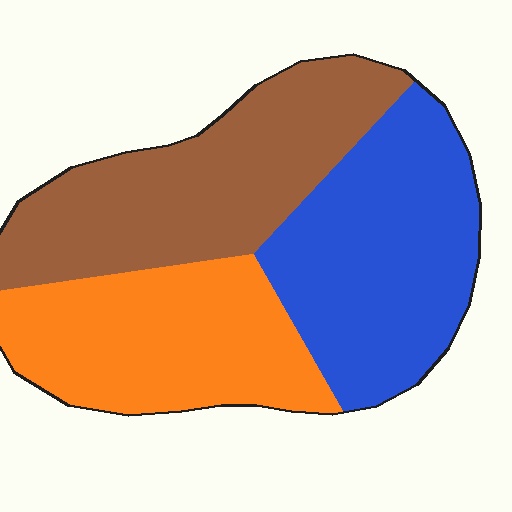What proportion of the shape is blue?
Blue takes up about one third (1/3) of the shape.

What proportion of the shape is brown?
Brown takes up about one third (1/3) of the shape.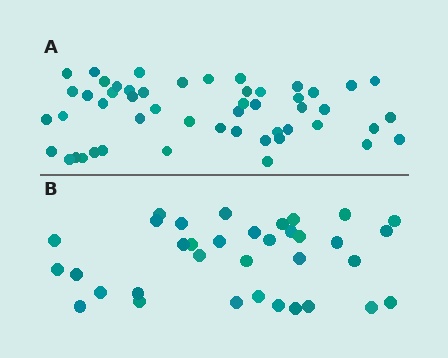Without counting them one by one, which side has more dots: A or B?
Region A (the top region) has more dots.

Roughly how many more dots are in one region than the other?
Region A has approximately 15 more dots than region B.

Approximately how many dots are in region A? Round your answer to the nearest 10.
About 50 dots. (The exact count is 51, which rounds to 50.)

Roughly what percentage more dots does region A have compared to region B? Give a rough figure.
About 45% more.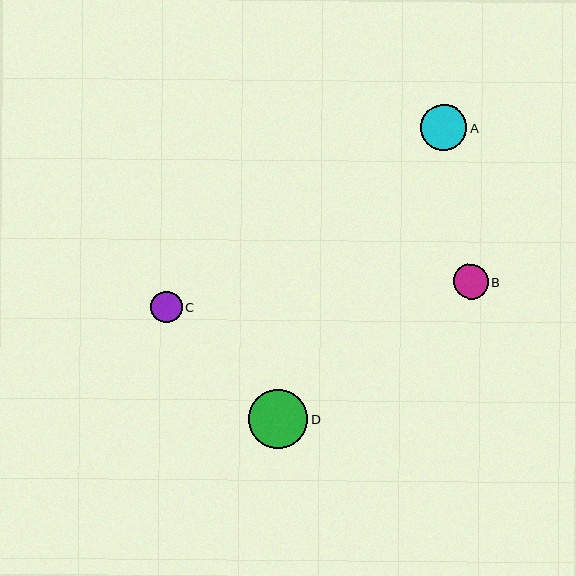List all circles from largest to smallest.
From largest to smallest: D, A, B, C.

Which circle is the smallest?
Circle C is the smallest with a size of approximately 31 pixels.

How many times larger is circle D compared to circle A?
Circle D is approximately 1.3 times the size of circle A.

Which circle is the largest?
Circle D is the largest with a size of approximately 59 pixels.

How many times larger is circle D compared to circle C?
Circle D is approximately 1.9 times the size of circle C.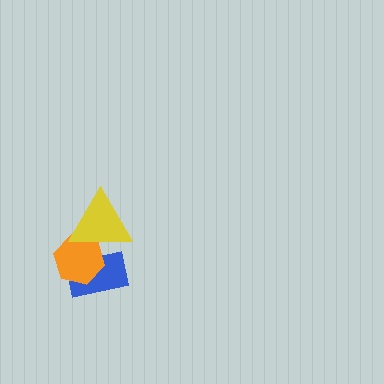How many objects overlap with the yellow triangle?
2 objects overlap with the yellow triangle.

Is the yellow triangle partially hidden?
No, no other shape covers it.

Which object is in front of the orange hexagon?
The yellow triangle is in front of the orange hexagon.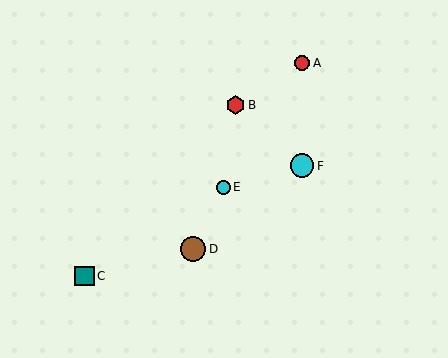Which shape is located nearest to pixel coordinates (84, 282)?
The teal square (labeled C) at (85, 276) is nearest to that location.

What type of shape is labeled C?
Shape C is a teal square.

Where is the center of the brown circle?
The center of the brown circle is at (193, 249).